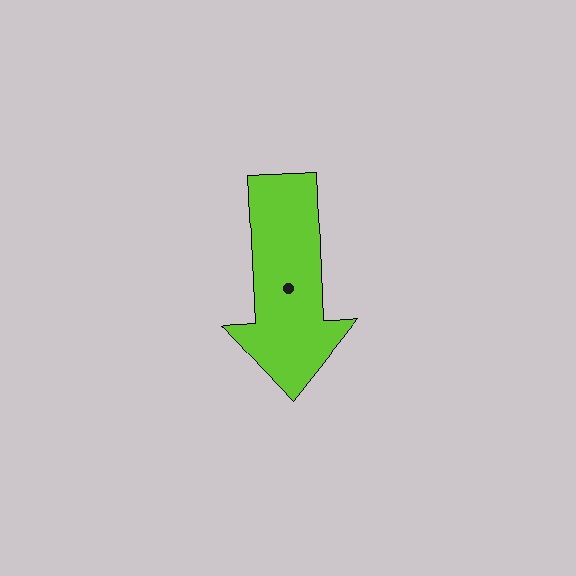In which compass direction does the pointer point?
South.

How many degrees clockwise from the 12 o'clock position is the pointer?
Approximately 178 degrees.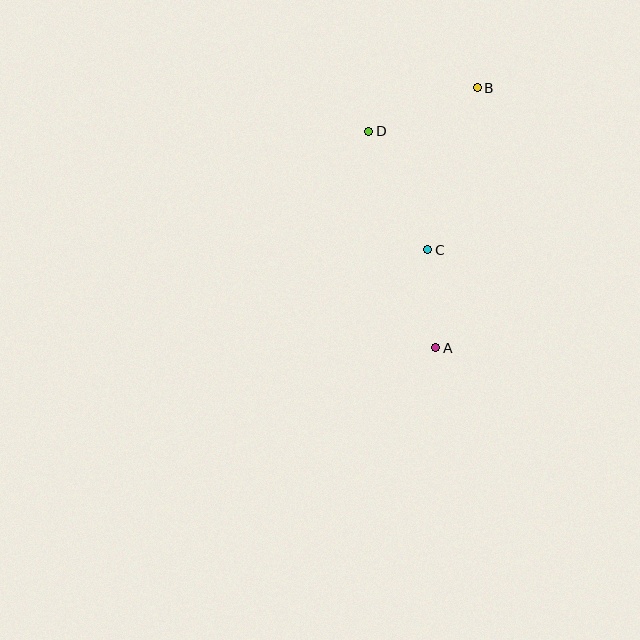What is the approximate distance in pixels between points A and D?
The distance between A and D is approximately 227 pixels.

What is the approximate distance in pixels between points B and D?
The distance between B and D is approximately 117 pixels.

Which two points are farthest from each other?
Points A and B are farthest from each other.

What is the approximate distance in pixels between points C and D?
The distance between C and D is approximately 132 pixels.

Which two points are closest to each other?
Points A and C are closest to each other.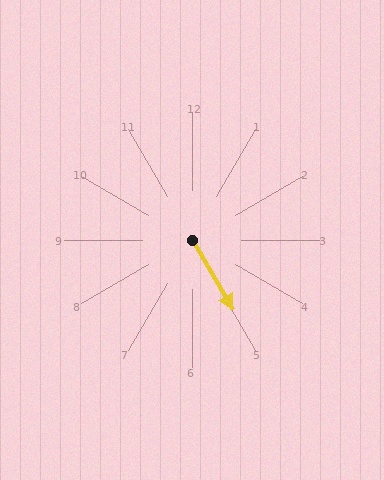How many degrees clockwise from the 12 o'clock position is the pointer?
Approximately 150 degrees.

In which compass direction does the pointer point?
Southeast.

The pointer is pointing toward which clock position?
Roughly 5 o'clock.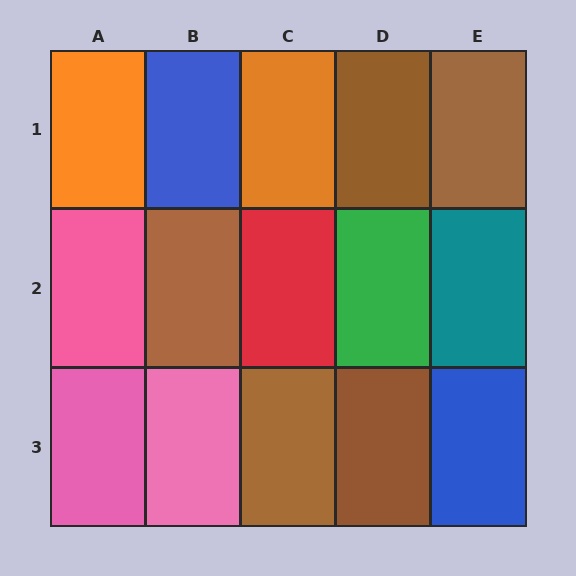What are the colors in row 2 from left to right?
Pink, brown, red, green, teal.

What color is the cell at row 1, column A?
Orange.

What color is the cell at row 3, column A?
Pink.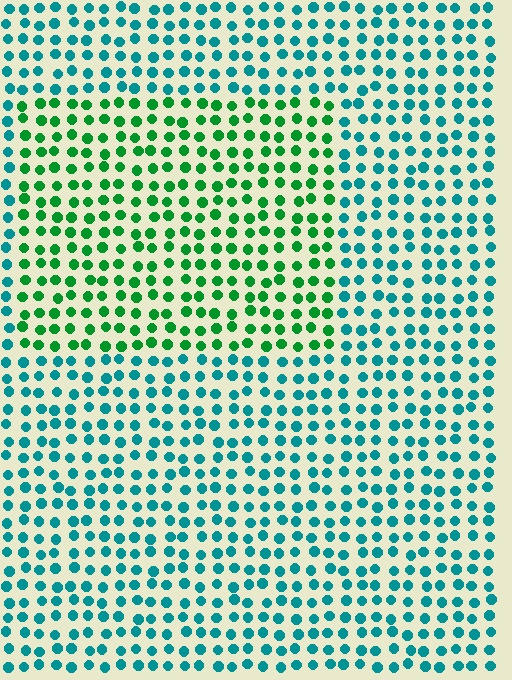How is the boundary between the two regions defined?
The boundary is defined purely by a slight shift in hue (about 46 degrees). Spacing, size, and orientation are identical on both sides.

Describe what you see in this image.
The image is filled with small teal elements in a uniform arrangement. A rectangle-shaped region is visible where the elements are tinted to a slightly different hue, forming a subtle color boundary.